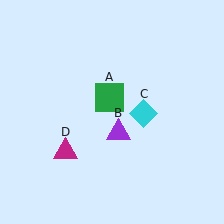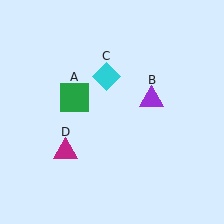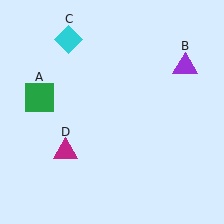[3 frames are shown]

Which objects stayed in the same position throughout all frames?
Magenta triangle (object D) remained stationary.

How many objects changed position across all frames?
3 objects changed position: green square (object A), purple triangle (object B), cyan diamond (object C).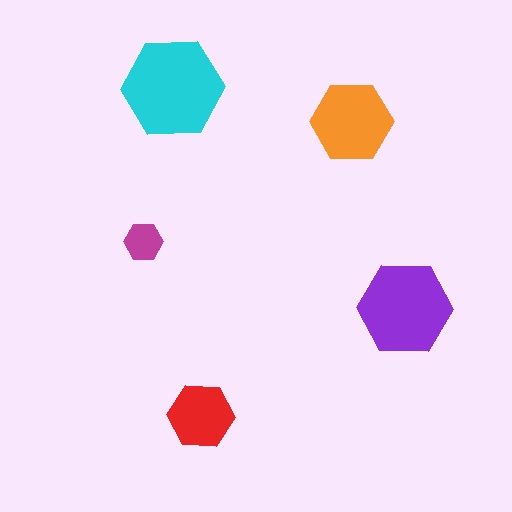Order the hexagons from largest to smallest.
the cyan one, the purple one, the orange one, the red one, the magenta one.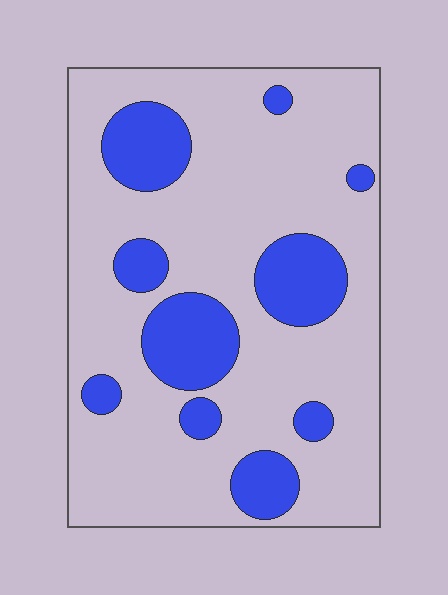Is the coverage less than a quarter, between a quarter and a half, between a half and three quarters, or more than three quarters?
Less than a quarter.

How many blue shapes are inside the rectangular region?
10.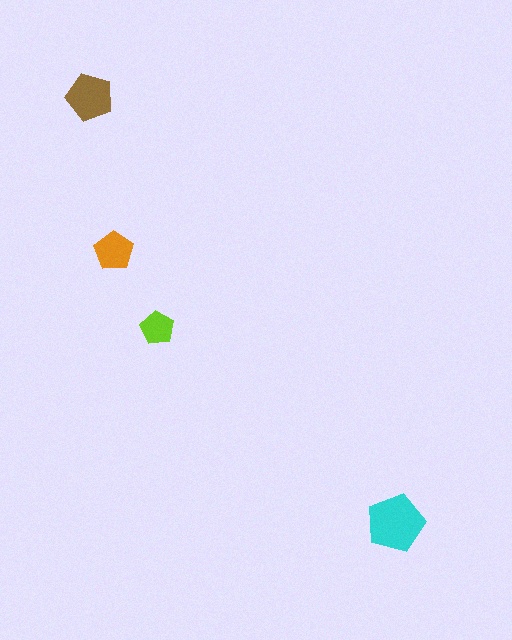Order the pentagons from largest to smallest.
the cyan one, the brown one, the orange one, the lime one.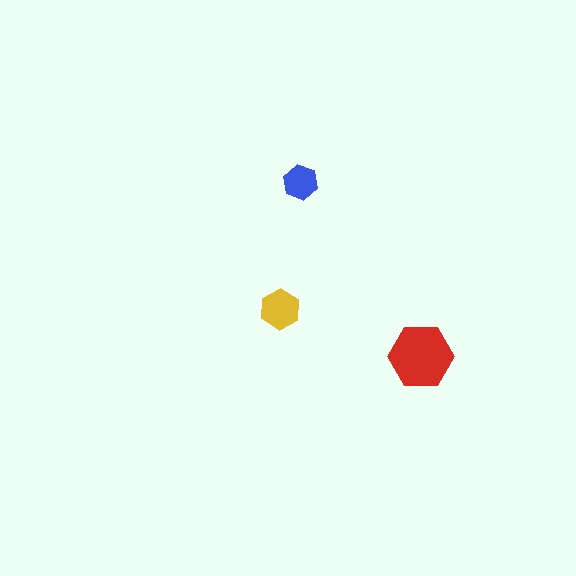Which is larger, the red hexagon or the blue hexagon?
The red one.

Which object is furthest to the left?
The yellow hexagon is leftmost.